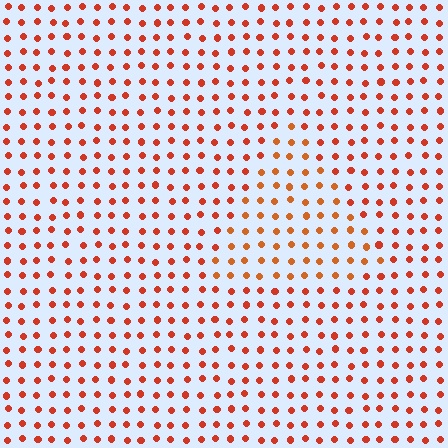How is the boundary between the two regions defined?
The boundary is defined purely by a slight shift in hue (about 17 degrees). Spacing, size, and orientation are identical on both sides.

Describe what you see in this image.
The image is filled with small red elements in a uniform arrangement. A triangle-shaped region is visible where the elements are tinted to a slightly different hue, forming a subtle color boundary.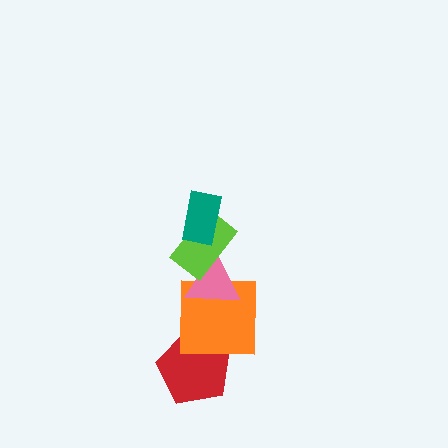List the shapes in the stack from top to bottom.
From top to bottom: the teal rectangle, the lime rectangle, the pink triangle, the orange square, the red pentagon.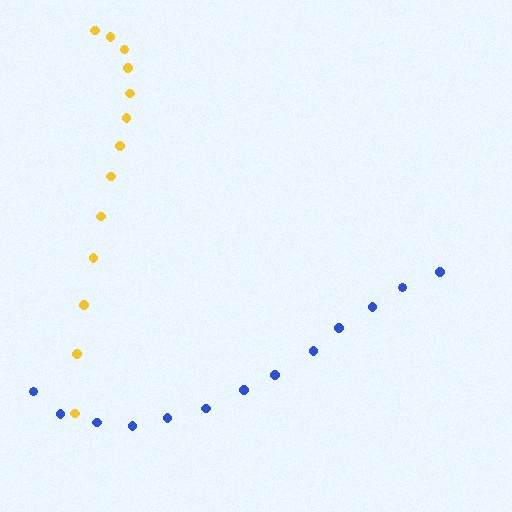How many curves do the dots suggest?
There are 2 distinct paths.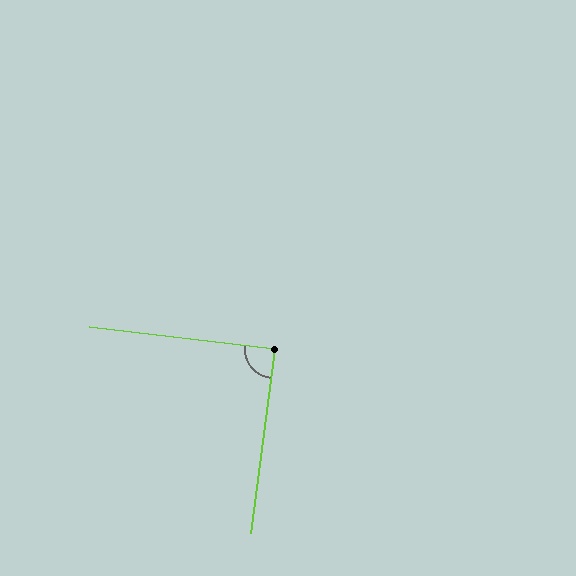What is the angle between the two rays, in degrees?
Approximately 89 degrees.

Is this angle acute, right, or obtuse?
It is approximately a right angle.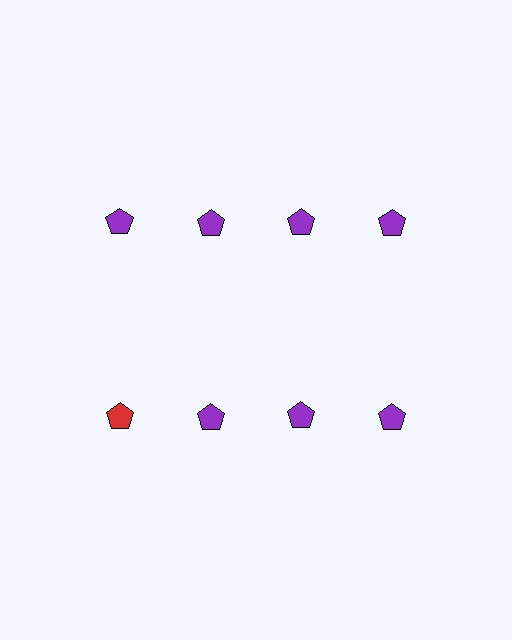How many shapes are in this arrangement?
There are 8 shapes arranged in a grid pattern.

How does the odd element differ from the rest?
It has a different color: red instead of purple.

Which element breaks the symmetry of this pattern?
The red pentagon in the second row, leftmost column breaks the symmetry. All other shapes are purple pentagons.